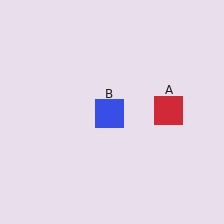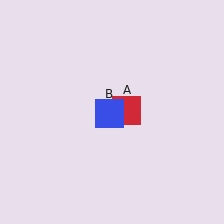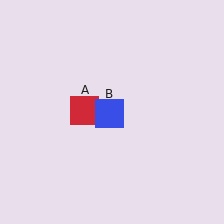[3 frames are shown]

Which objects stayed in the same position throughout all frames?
Blue square (object B) remained stationary.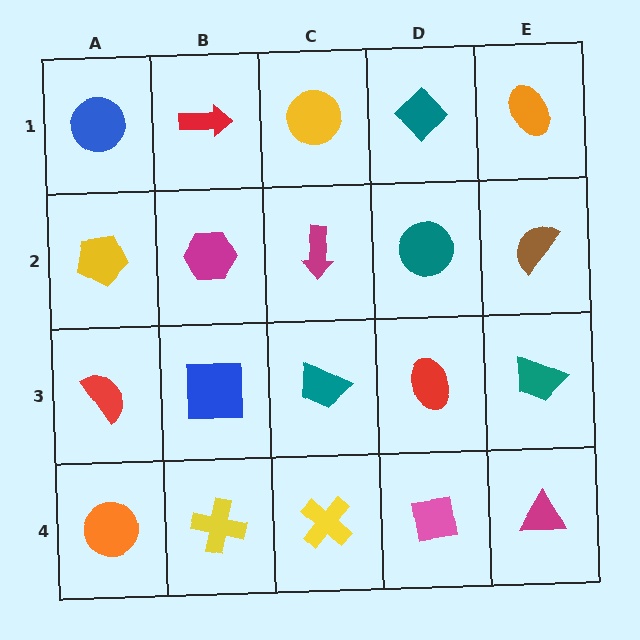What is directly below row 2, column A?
A red semicircle.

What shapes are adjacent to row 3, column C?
A magenta arrow (row 2, column C), a yellow cross (row 4, column C), a blue square (row 3, column B), a red ellipse (row 3, column D).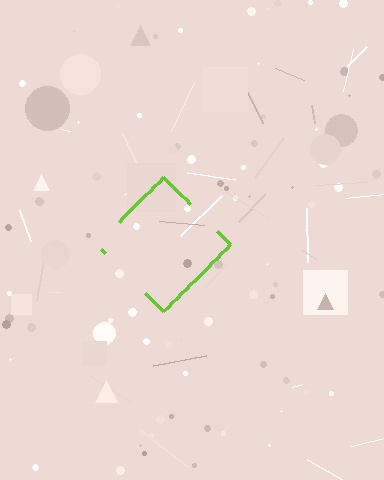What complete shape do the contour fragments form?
The contour fragments form a diamond.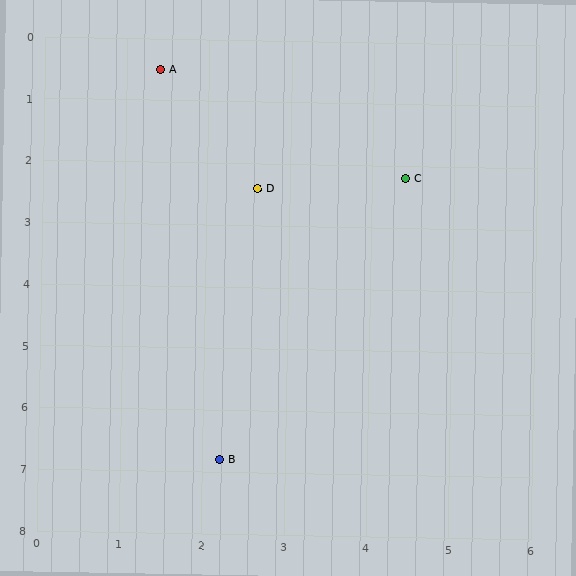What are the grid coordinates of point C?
Point C is at approximately (4.4, 2.2).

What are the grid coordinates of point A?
Point A is at approximately (1.4, 0.5).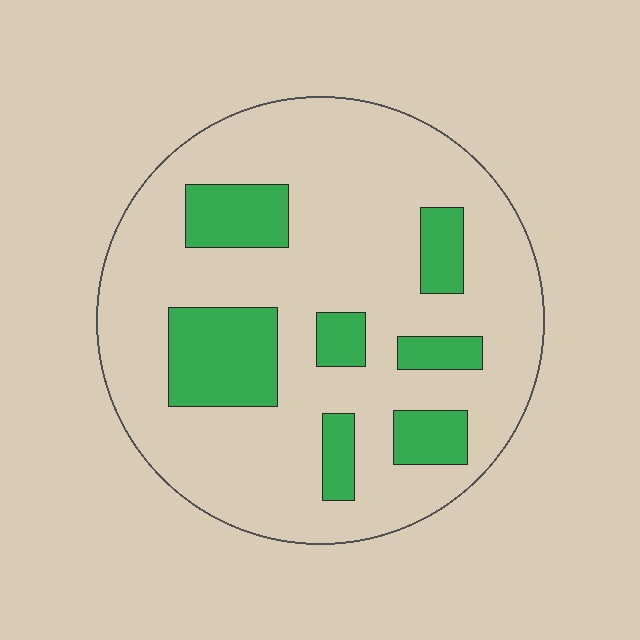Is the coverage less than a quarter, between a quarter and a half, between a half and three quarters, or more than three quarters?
Less than a quarter.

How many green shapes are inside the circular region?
7.